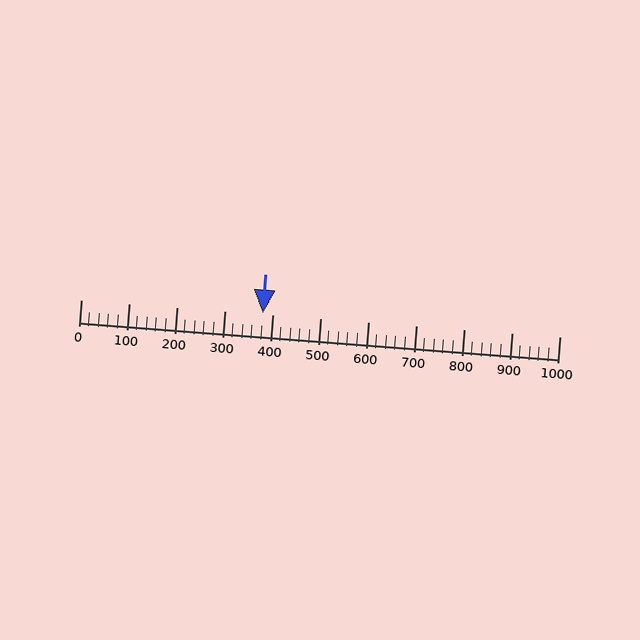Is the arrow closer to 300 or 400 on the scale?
The arrow is closer to 400.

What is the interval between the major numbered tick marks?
The major tick marks are spaced 100 units apart.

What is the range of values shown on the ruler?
The ruler shows values from 0 to 1000.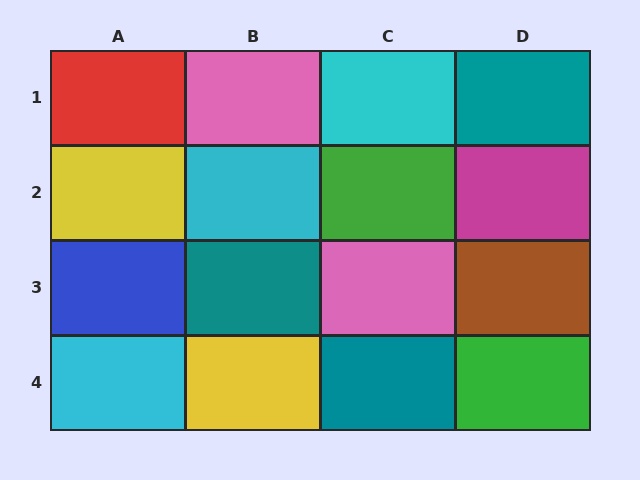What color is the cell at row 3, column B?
Teal.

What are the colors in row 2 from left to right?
Yellow, cyan, green, magenta.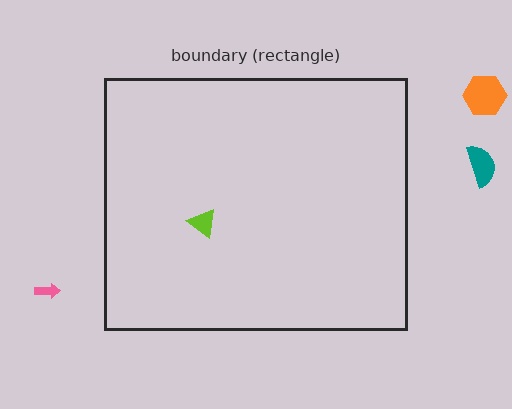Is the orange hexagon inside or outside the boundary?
Outside.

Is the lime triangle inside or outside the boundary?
Inside.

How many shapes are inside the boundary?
1 inside, 3 outside.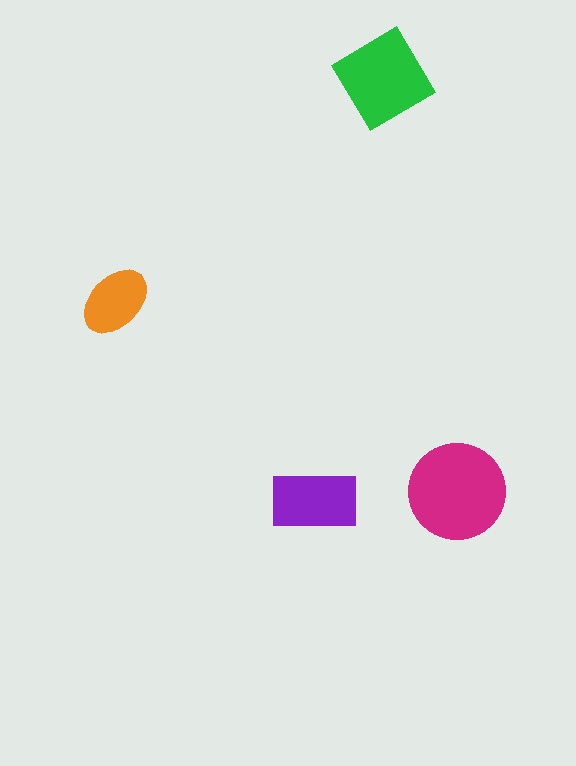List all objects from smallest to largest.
The orange ellipse, the purple rectangle, the green diamond, the magenta circle.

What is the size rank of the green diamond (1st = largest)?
2nd.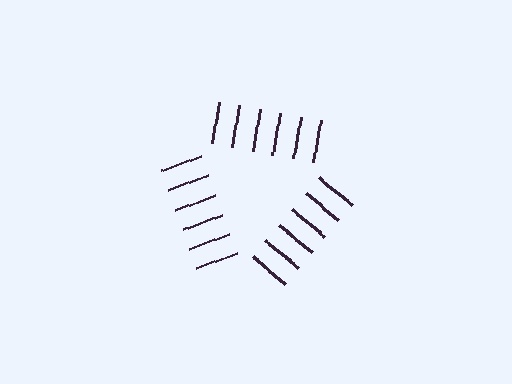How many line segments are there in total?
18 — 6 along each of the 3 edges.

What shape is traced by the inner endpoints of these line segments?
An illusory triangle — the line segments terminate on its edges but no continuous stroke is drawn.